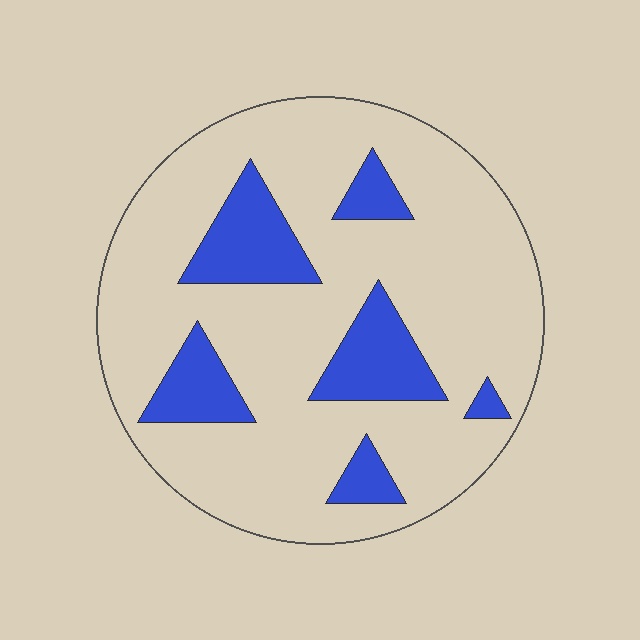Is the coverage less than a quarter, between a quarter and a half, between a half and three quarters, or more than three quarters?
Less than a quarter.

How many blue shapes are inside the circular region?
6.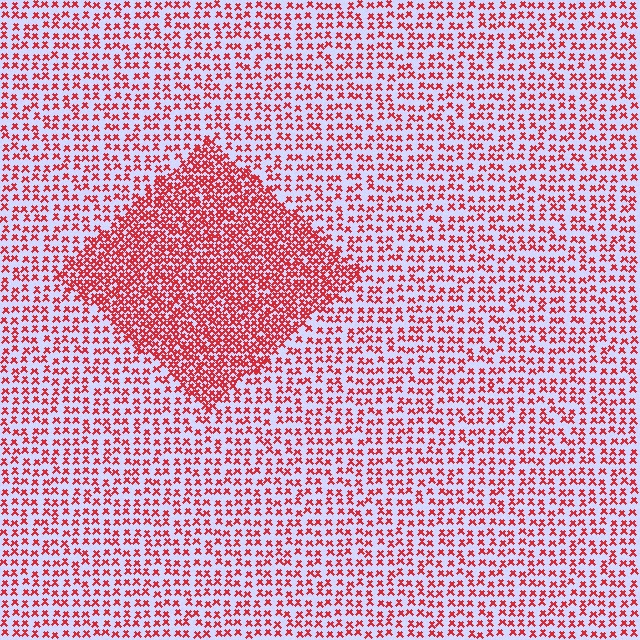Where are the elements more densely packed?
The elements are more densely packed inside the diamond boundary.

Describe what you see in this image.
The image contains small red elements arranged at two different densities. A diamond-shaped region is visible where the elements are more densely packed than the surrounding area.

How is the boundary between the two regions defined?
The boundary is defined by a change in element density (approximately 2.1x ratio). All elements are the same color, size, and shape.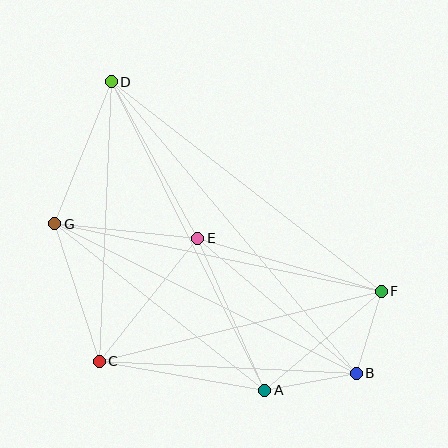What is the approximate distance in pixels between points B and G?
The distance between B and G is approximately 336 pixels.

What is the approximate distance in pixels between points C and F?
The distance between C and F is approximately 291 pixels.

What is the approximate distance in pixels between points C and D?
The distance between C and D is approximately 280 pixels.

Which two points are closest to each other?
Points B and F are closest to each other.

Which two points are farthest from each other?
Points B and D are farthest from each other.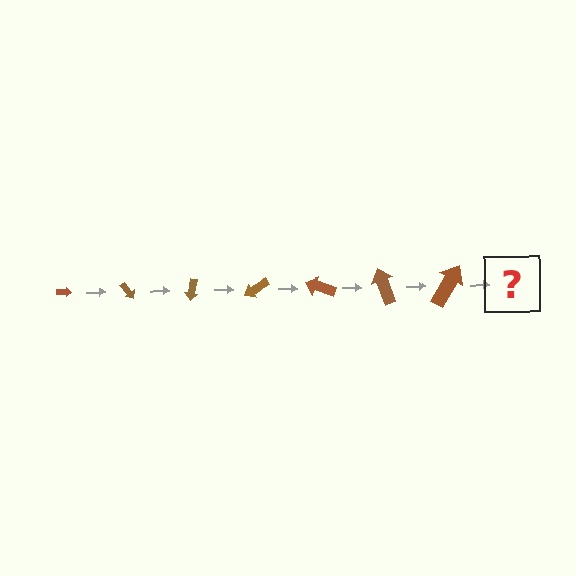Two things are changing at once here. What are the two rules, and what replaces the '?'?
The two rules are that the arrow grows larger each step and it rotates 50 degrees each step. The '?' should be an arrow, larger than the previous one and rotated 350 degrees from the start.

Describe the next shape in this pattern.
It should be an arrow, larger than the previous one and rotated 350 degrees from the start.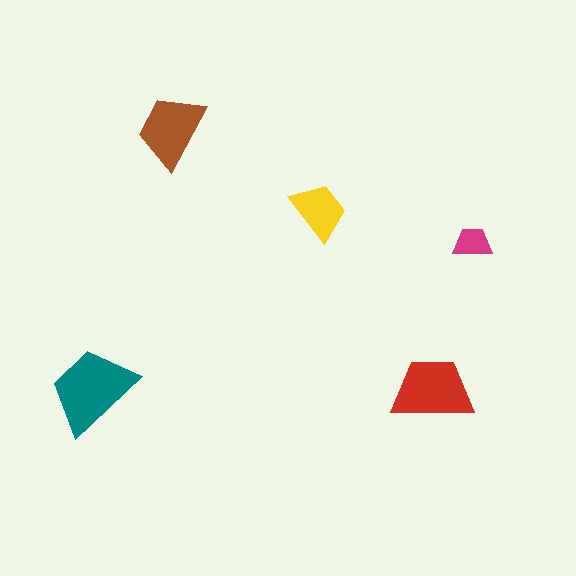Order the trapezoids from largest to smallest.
the teal one, the red one, the brown one, the yellow one, the magenta one.